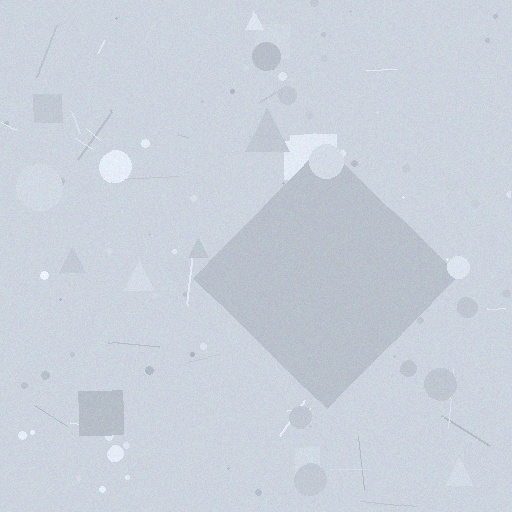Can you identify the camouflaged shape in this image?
The camouflaged shape is a diamond.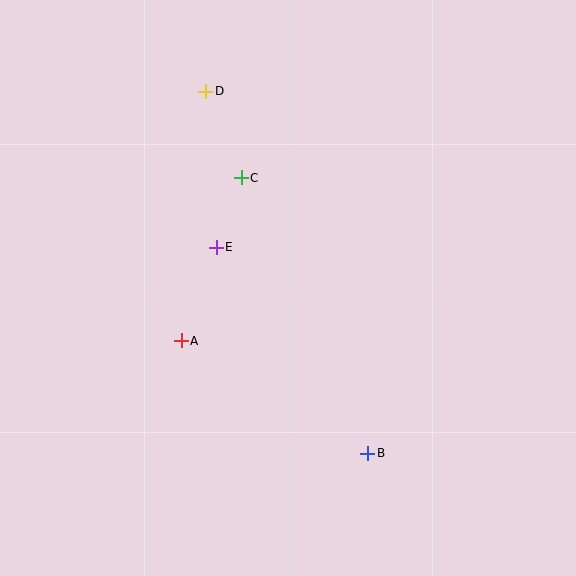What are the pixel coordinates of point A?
Point A is at (181, 341).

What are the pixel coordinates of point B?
Point B is at (368, 453).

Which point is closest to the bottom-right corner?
Point B is closest to the bottom-right corner.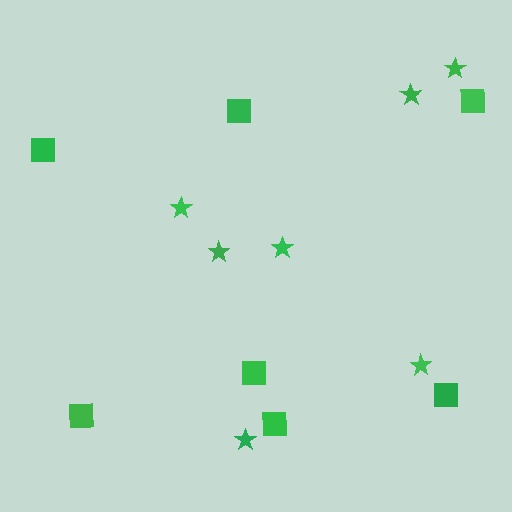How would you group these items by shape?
There are 2 groups: one group of squares (7) and one group of stars (7).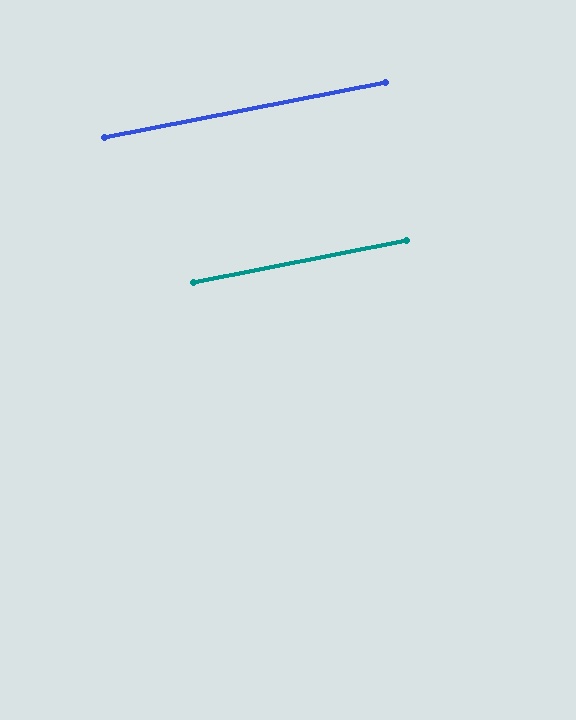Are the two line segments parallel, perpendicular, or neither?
Parallel — their directions differ by only 0.4°.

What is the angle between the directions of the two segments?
Approximately 0 degrees.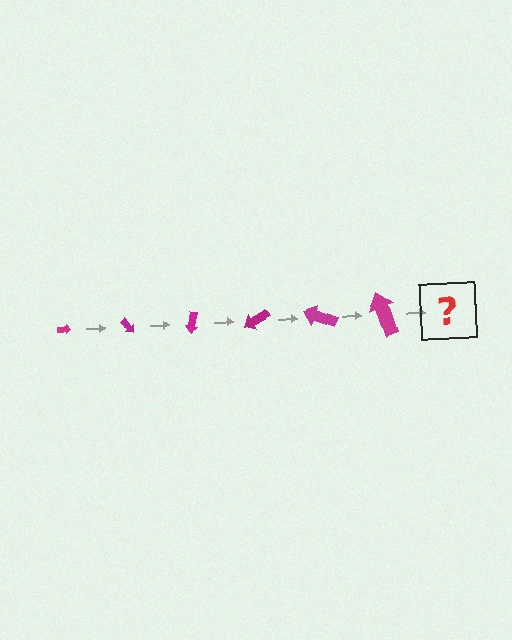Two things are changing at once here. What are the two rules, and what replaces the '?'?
The two rules are that the arrow grows larger each step and it rotates 50 degrees each step. The '?' should be an arrow, larger than the previous one and rotated 300 degrees from the start.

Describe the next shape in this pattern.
It should be an arrow, larger than the previous one and rotated 300 degrees from the start.